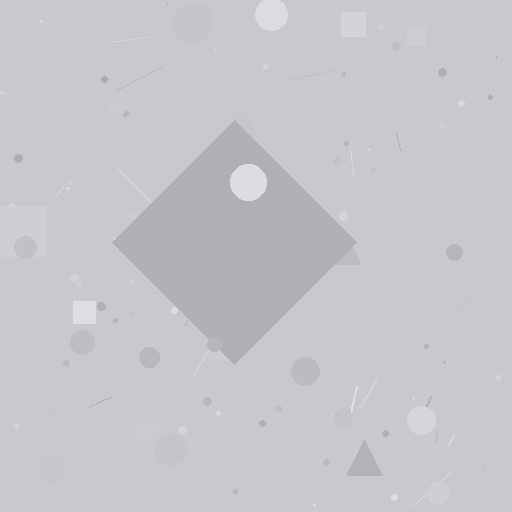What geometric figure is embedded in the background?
A diamond is embedded in the background.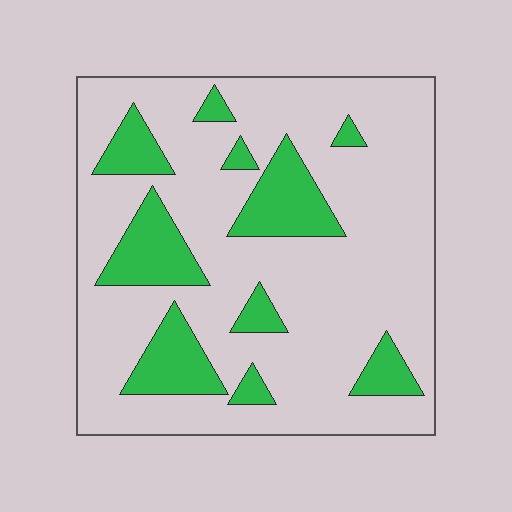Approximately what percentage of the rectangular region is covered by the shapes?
Approximately 20%.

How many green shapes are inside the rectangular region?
10.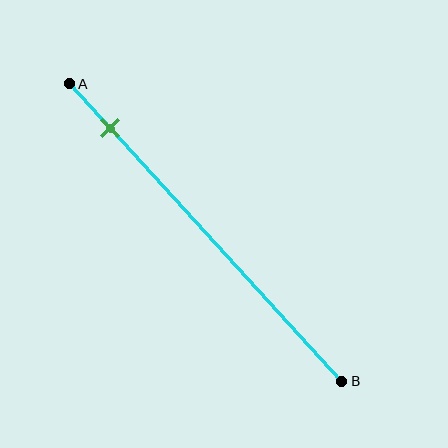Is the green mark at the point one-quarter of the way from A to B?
No, the mark is at about 15% from A, not at the 25% one-quarter point.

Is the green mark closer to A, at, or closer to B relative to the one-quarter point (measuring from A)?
The green mark is closer to point A than the one-quarter point of segment AB.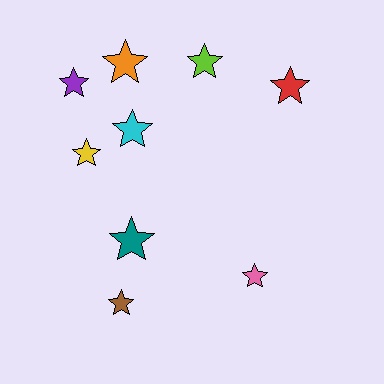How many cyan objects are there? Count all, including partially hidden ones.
There is 1 cyan object.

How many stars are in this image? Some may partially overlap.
There are 9 stars.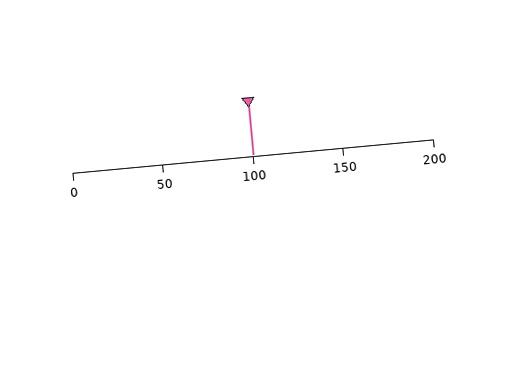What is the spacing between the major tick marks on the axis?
The major ticks are spaced 50 apart.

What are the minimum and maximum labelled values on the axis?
The axis runs from 0 to 200.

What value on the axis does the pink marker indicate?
The marker indicates approximately 100.